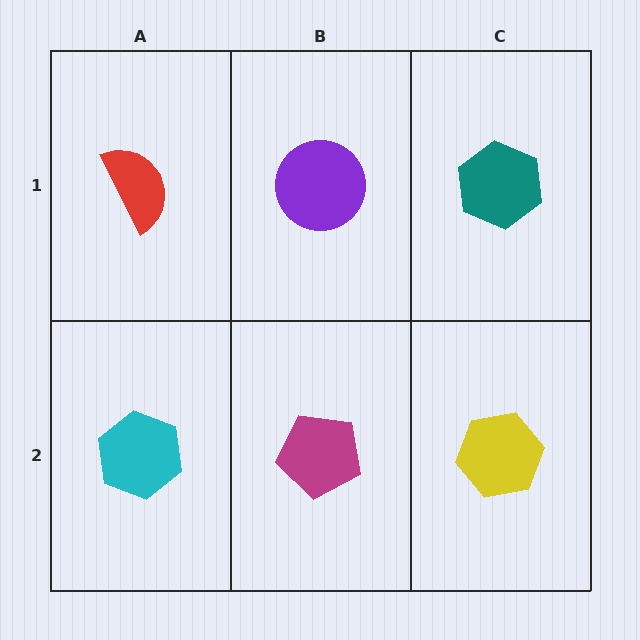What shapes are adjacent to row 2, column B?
A purple circle (row 1, column B), a cyan hexagon (row 2, column A), a yellow hexagon (row 2, column C).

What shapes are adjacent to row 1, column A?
A cyan hexagon (row 2, column A), a purple circle (row 1, column B).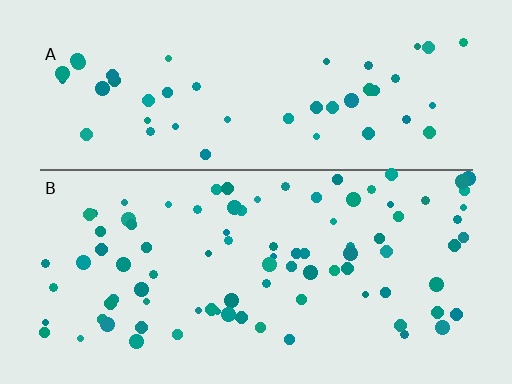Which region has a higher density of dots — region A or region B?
B (the bottom).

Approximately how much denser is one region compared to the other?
Approximately 1.8× — region B over region A.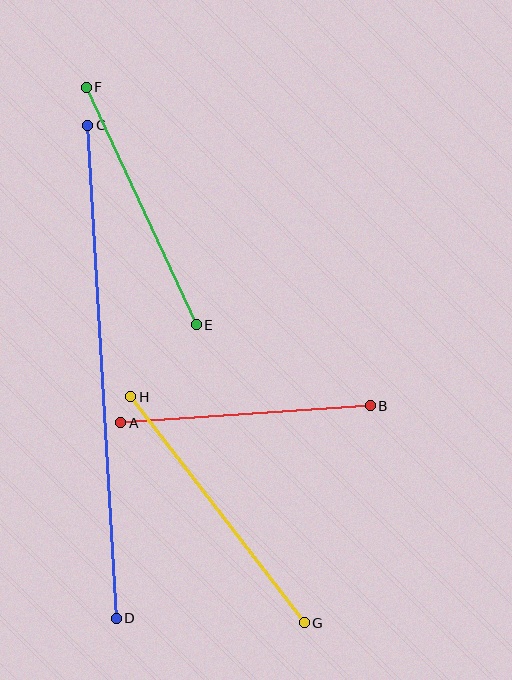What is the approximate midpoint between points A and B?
The midpoint is at approximately (246, 414) pixels.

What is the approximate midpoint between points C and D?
The midpoint is at approximately (102, 372) pixels.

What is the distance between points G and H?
The distance is approximately 285 pixels.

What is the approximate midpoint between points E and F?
The midpoint is at approximately (141, 206) pixels.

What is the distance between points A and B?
The distance is approximately 250 pixels.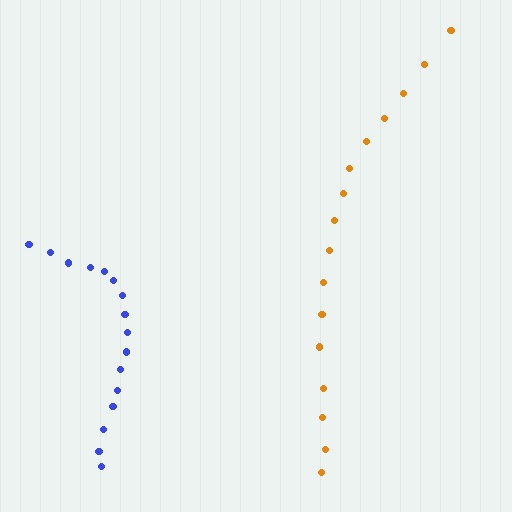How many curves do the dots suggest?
There are 2 distinct paths.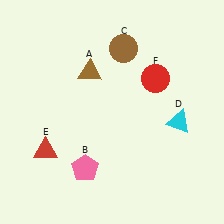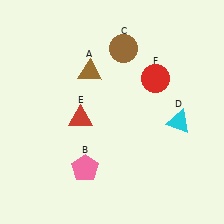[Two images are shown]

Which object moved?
The red triangle (E) moved right.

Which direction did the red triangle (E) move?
The red triangle (E) moved right.